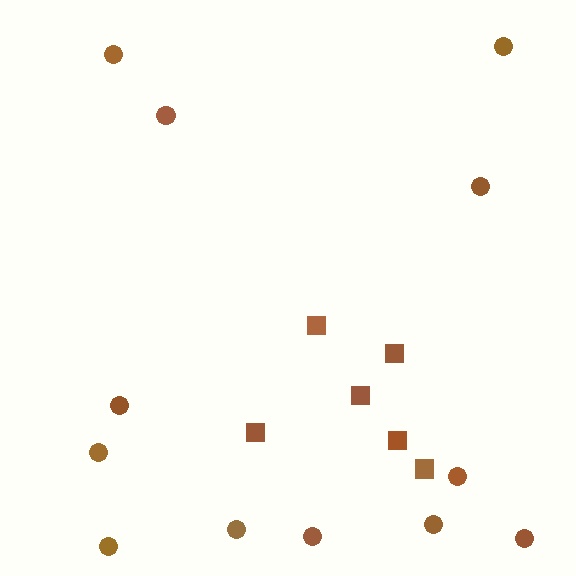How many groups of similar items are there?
There are 2 groups: one group of squares (6) and one group of circles (12).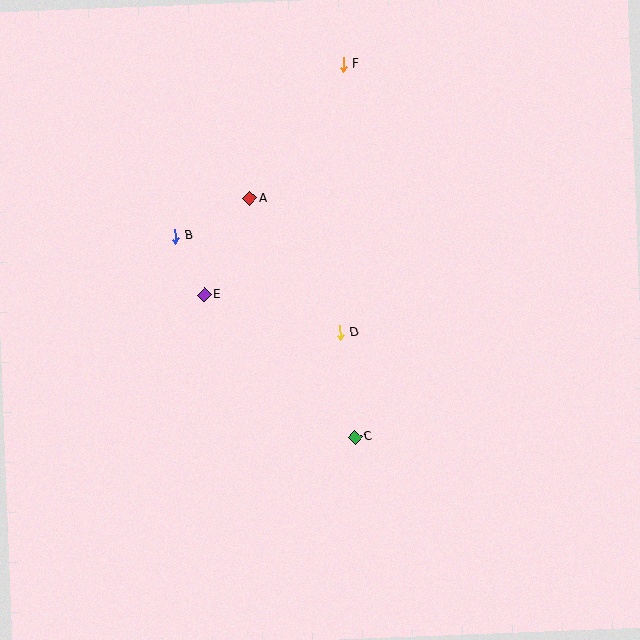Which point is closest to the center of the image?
Point D at (340, 332) is closest to the center.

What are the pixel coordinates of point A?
Point A is at (250, 199).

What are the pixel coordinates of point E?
Point E is at (204, 295).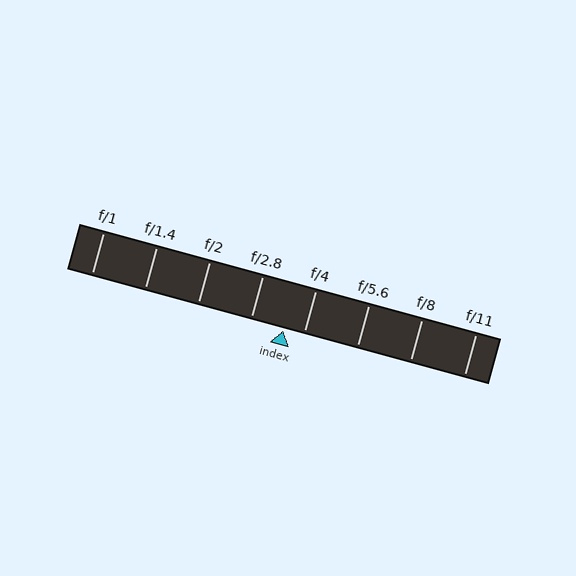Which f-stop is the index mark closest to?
The index mark is closest to f/4.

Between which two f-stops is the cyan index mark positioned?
The index mark is between f/2.8 and f/4.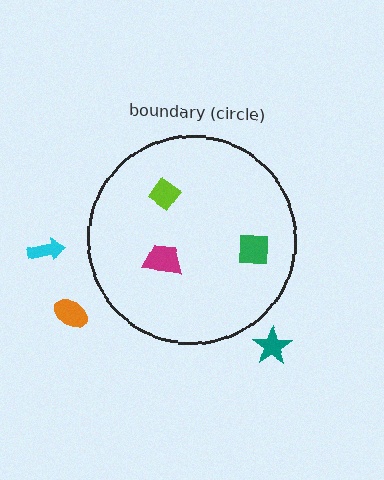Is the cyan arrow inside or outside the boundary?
Outside.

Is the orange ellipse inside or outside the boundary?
Outside.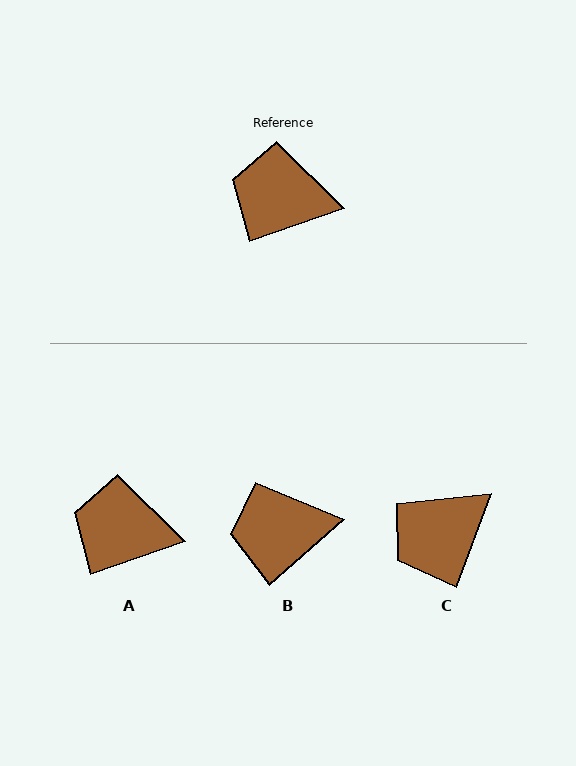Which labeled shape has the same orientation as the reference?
A.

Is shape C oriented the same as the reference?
No, it is off by about 50 degrees.